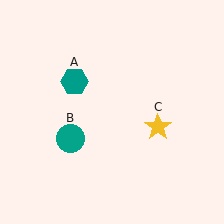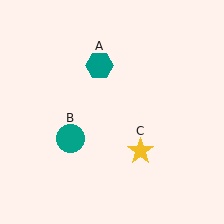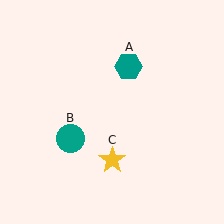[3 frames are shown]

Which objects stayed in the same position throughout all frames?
Teal circle (object B) remained stationary.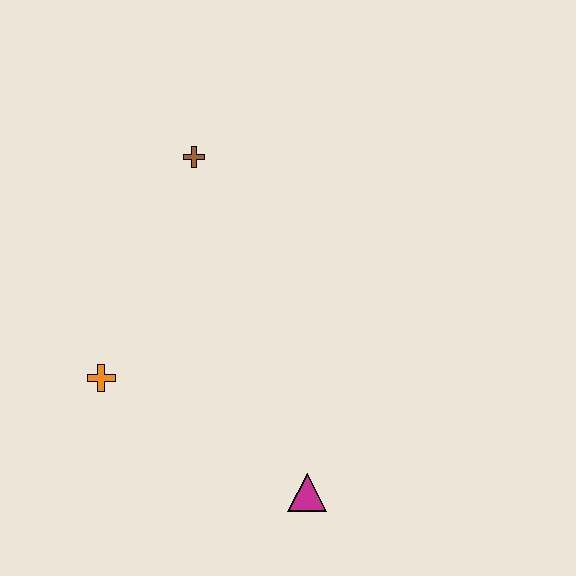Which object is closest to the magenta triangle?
The orange cross is closest to the magenta triangle.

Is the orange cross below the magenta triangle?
No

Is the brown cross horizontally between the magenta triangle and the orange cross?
Yes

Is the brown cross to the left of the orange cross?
No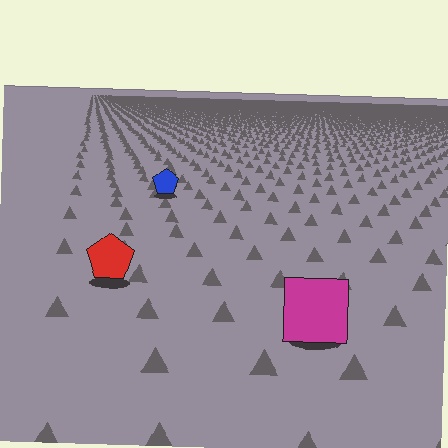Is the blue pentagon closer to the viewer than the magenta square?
No. The magenta square is closer — you can tell from the texture gradient: the ground texture is coarser near it.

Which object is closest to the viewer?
The magenta square is closest. The texture marks near it are larger and more spread out.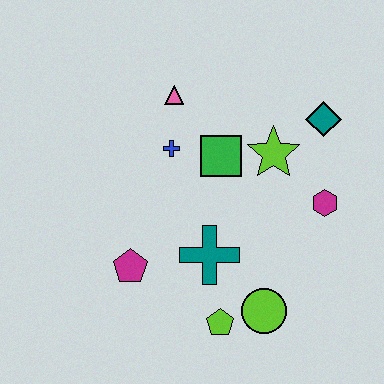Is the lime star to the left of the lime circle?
No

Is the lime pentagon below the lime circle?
Yes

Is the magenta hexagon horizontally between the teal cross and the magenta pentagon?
No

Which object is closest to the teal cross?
The lime pentagon is closest to the teal cross.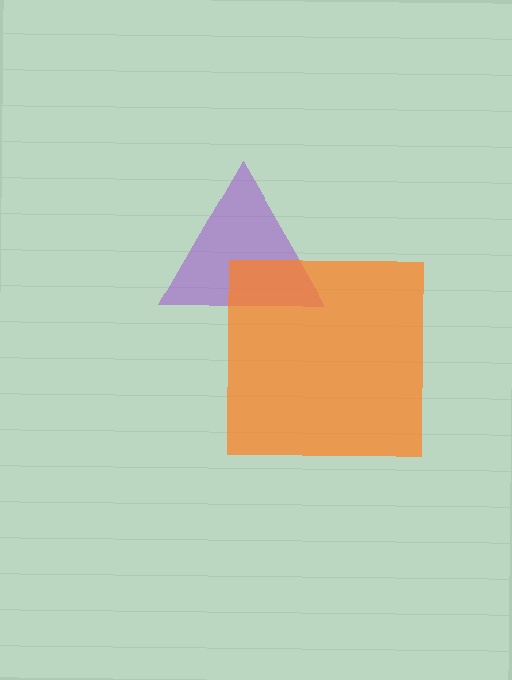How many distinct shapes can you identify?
There are 2 distinct shapes: a purple triangle, an orange square.